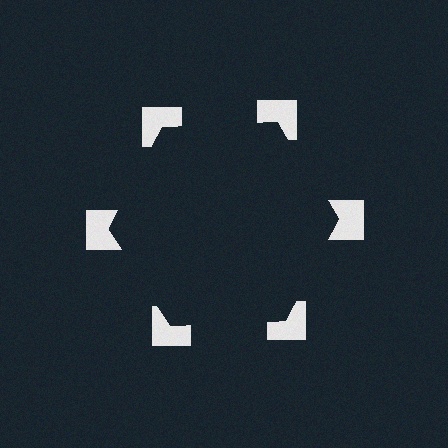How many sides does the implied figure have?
6 sides.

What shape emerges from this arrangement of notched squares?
An illusory hexagon — its edges are inferred from the aligned wedge cuts in the notched squares, not physically drawn.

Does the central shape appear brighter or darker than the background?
It typically appears slightly darker than the background, even though no actual brightness change is drawn.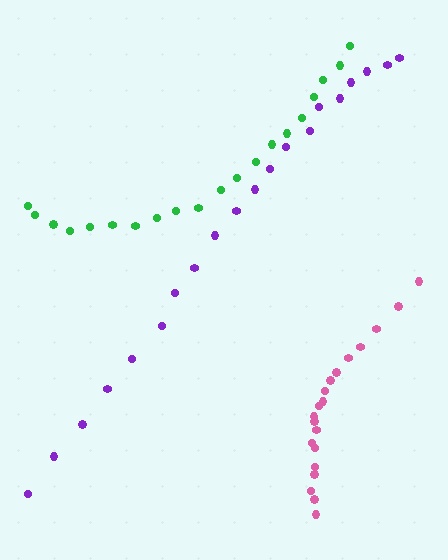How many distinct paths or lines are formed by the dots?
There are 3 distinct paths.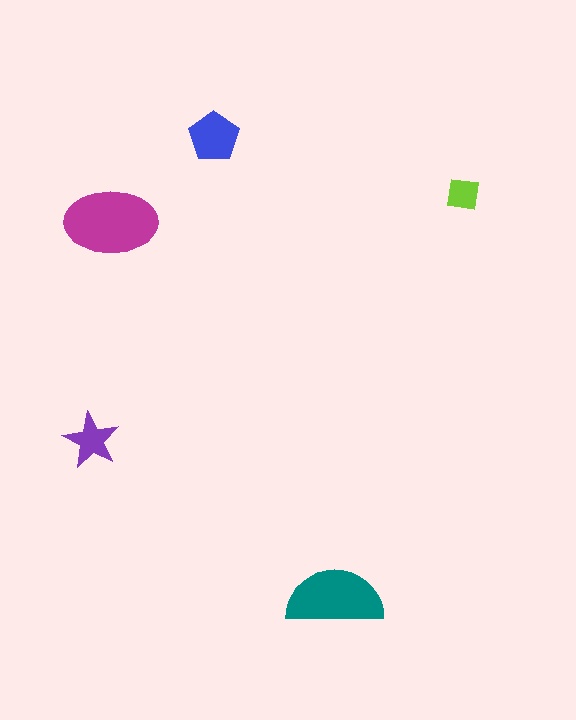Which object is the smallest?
The lime square.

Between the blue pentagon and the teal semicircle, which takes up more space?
The teal semicircle.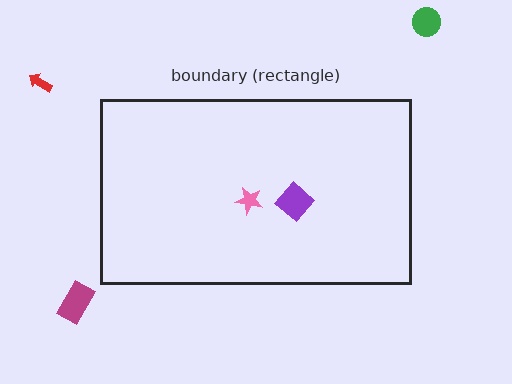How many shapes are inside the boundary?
2 inside, 3 outside.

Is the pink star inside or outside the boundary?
Inside.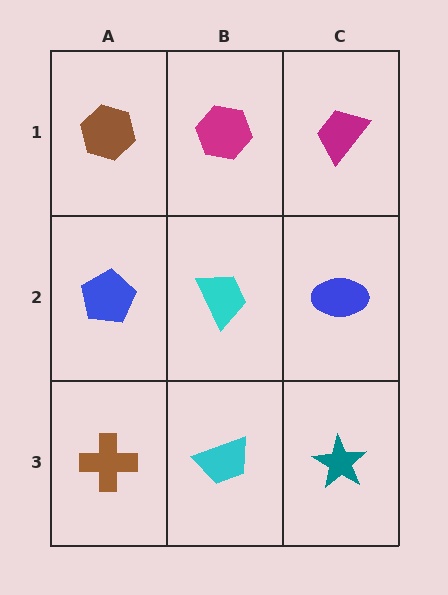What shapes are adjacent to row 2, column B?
A magenta hexagon (row 1, column B), a cyan trapezoid (row 3, column B), a blue pentagon (row 2, column A), a blue ellipse (row 2, column C).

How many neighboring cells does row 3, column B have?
3.